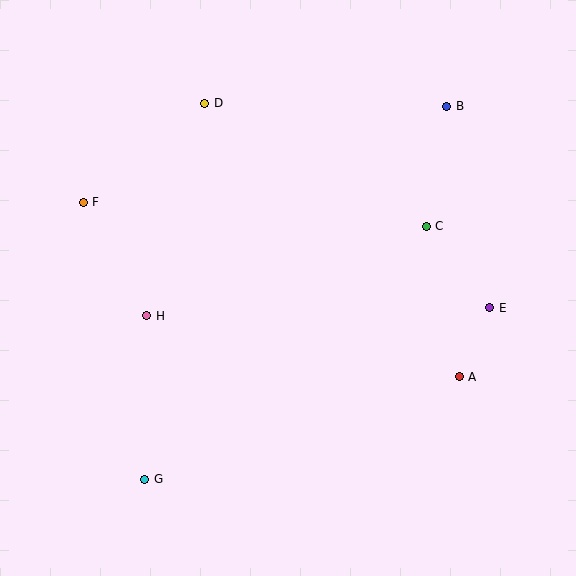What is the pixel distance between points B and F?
The distance between B and F is 376 pixels.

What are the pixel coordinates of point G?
Point G is at (145, 479).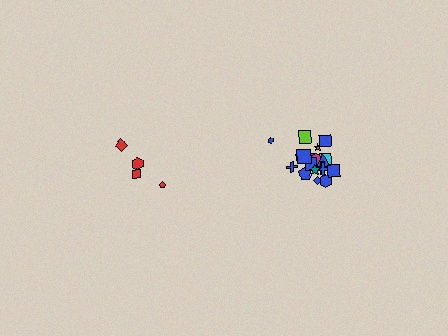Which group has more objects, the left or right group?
The right group.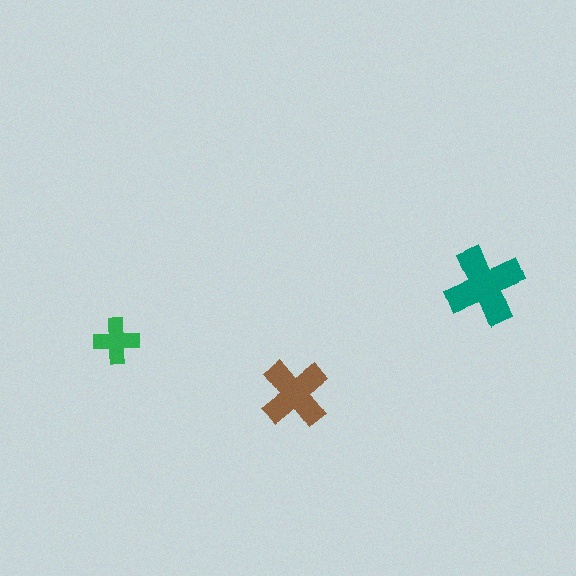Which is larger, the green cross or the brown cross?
The brown one.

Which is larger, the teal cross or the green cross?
The teal one.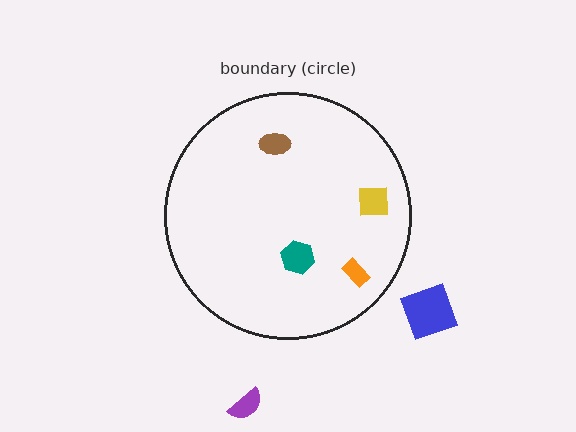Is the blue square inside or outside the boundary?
Outside.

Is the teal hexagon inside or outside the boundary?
Inside.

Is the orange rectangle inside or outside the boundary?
Inside.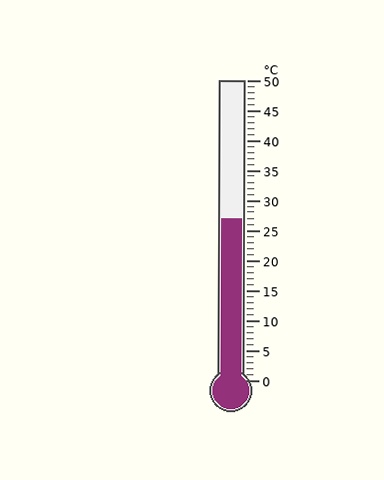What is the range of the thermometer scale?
The thermometer scale ranges from 0°C to 50°C.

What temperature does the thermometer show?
The thermometer shows approximately 27°C.